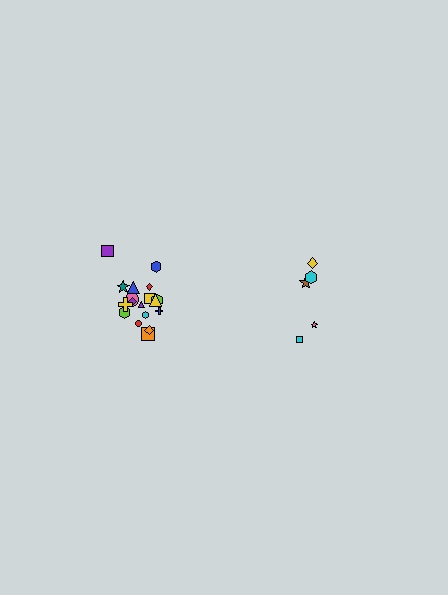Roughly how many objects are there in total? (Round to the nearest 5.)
Roughly 25 objects in total.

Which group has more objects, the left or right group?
The left group.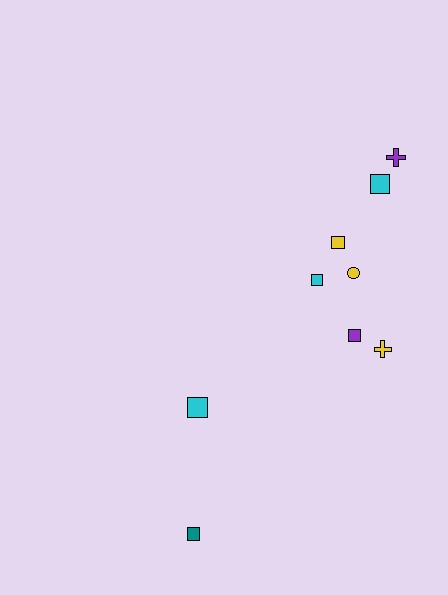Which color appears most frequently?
Cyan, with 3 objects.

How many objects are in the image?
There are 9 objects.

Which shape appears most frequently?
Square, with 6 objects.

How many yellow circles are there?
There is 1 yellow circle.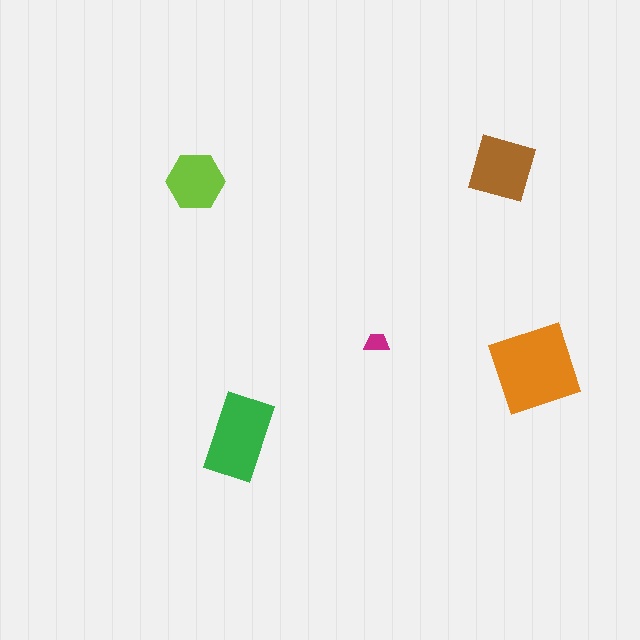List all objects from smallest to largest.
The magenta trapezoid, the lime hexagon, the brown diamond, the green rectangle, the orange square.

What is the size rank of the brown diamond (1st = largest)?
3rd.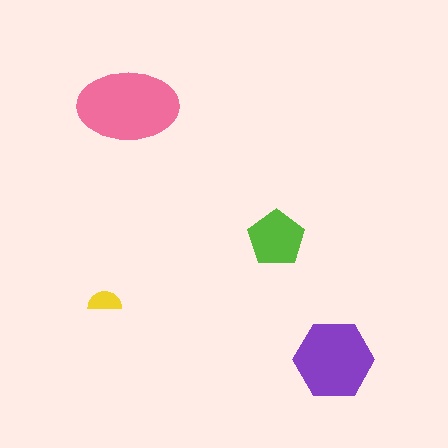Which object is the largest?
The pink ellipse.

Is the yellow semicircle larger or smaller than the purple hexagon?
Smaller.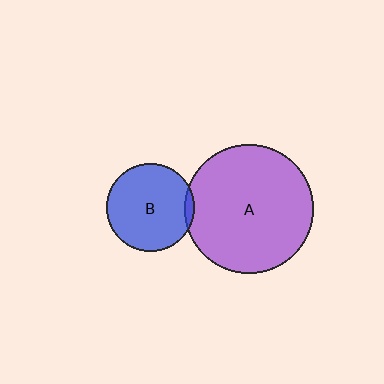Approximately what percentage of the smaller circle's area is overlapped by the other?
Approximately 5%.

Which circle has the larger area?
Circle A (purple).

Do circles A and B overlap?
Yes.